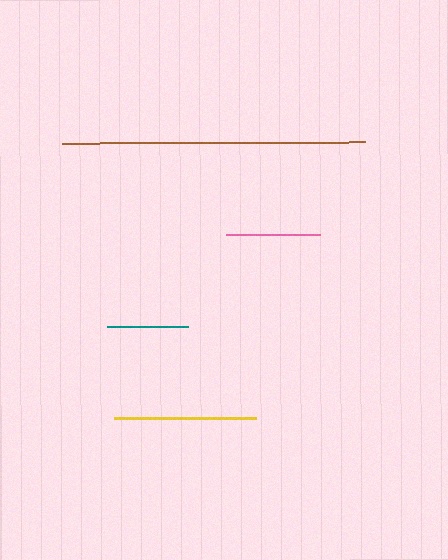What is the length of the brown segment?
The brown segment is approximately 303 pixels long.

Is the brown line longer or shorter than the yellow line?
The brown line is longer than the yellow line.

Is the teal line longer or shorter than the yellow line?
The yellow line is longer than the teal line.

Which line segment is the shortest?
The teal line is the shortest at approximately 81 pixels.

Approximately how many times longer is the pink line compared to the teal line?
The pink line is approximately 1.1 times the length of the teal line.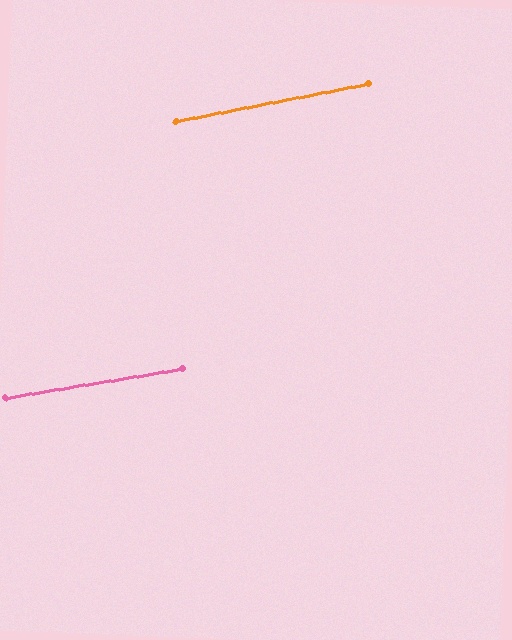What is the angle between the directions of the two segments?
Approximately 2 degrees.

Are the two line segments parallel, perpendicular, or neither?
Parallel — their directions differ by only 1.8°.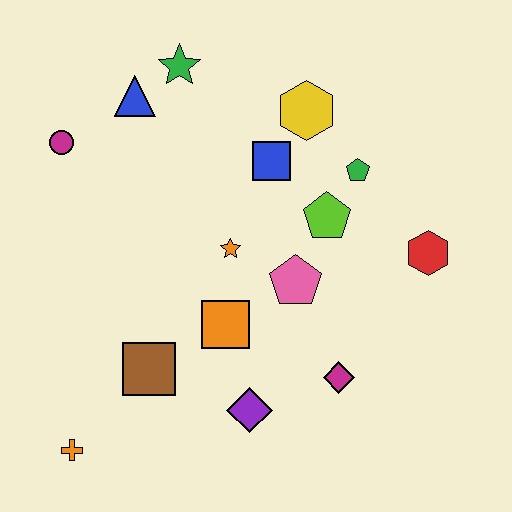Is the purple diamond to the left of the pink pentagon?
Yes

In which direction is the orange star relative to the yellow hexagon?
The orange star is below the yellow hexagon.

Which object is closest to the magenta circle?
The blue triangle is closest to the magenta circle.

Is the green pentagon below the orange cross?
No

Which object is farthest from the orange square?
The green star is farthest from the orange square.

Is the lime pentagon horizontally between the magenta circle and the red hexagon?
Yes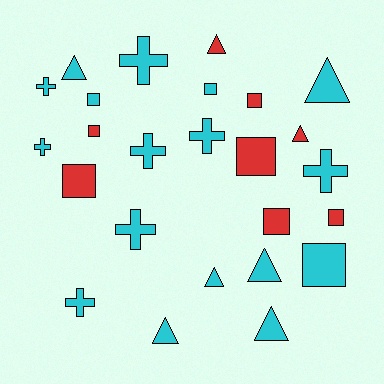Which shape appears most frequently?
Square, with 9 objects.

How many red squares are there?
There are 6 red squares.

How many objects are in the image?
There are 25 objects.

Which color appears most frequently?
Cyan, with 17 objects.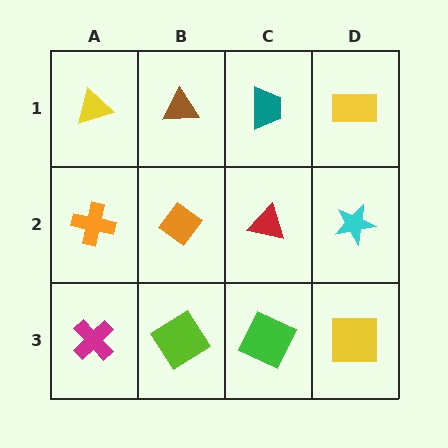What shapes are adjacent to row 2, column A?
A yellow triangle (row 1, column A), a magenta cross (row 3, column A), an orange diamond (row 2, column B).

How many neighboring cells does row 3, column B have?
3.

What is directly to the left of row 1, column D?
A teal trapezoid.